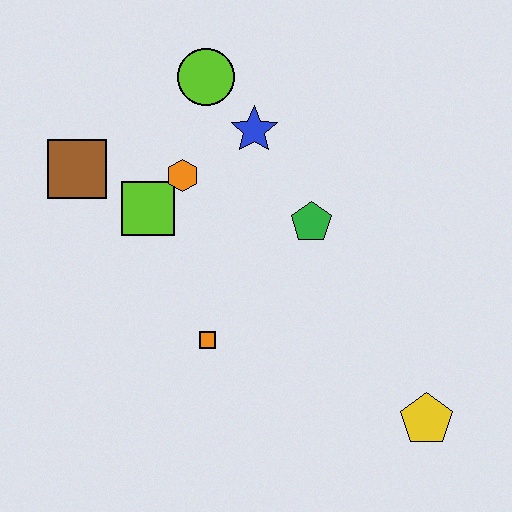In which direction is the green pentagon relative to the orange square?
The green pentagon is above the orange square.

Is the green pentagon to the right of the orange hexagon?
Yes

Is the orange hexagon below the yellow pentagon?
No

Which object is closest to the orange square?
The lime square is closest to the orange square.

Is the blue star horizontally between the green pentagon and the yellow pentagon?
No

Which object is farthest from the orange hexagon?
The yellow pentagon is farthest from the orange hexagon.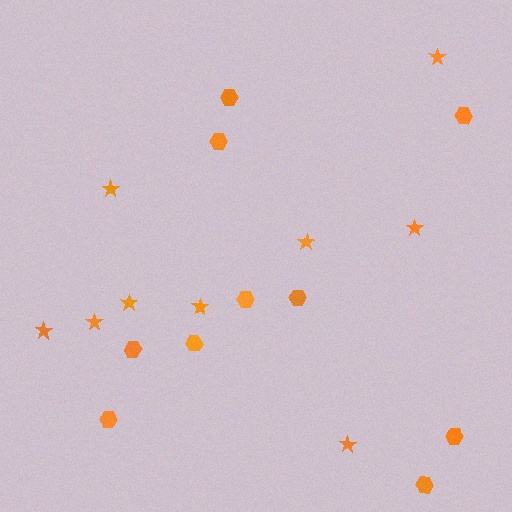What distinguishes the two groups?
There are 2 groups: one group of stars (9) and one group of hexagons (10).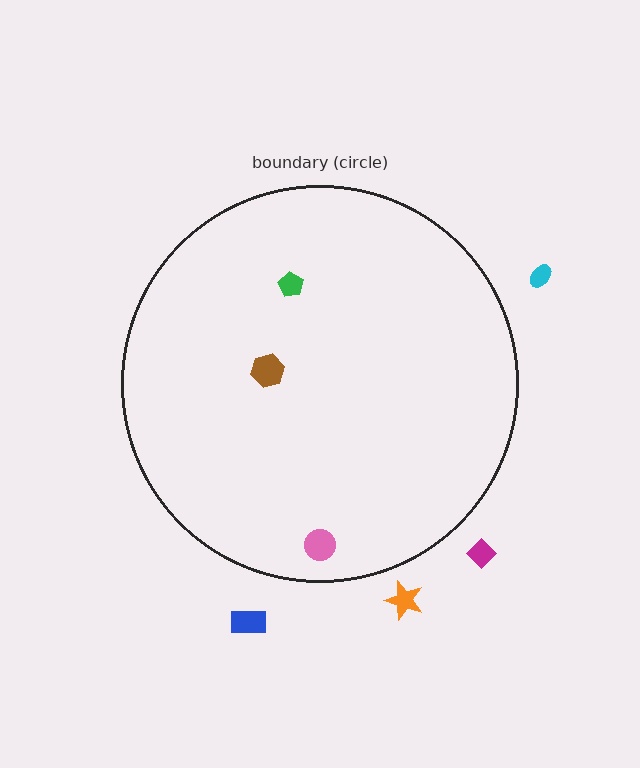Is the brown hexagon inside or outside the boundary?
Inside.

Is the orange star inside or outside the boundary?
Outside.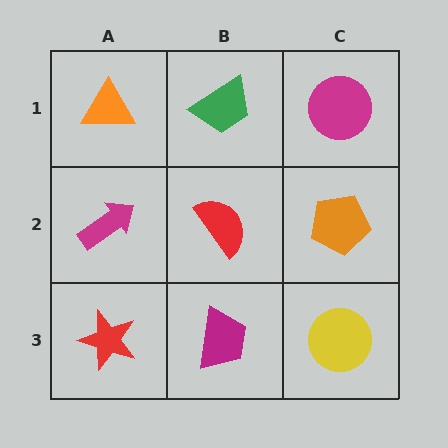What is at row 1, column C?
A magenta circle.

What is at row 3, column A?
A red star.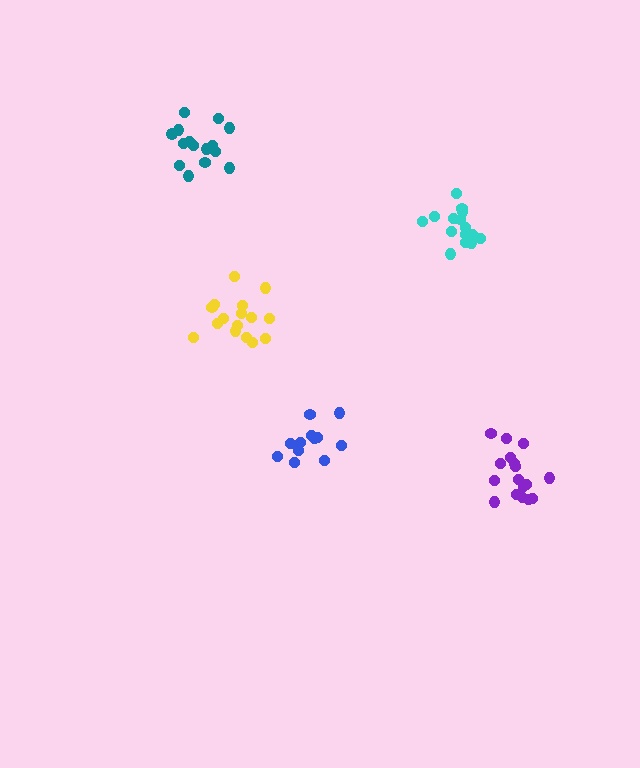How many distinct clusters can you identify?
There are 5 distinct clusters.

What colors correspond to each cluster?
The clusters are colored: yellow, cyan, purple, teal, blue.